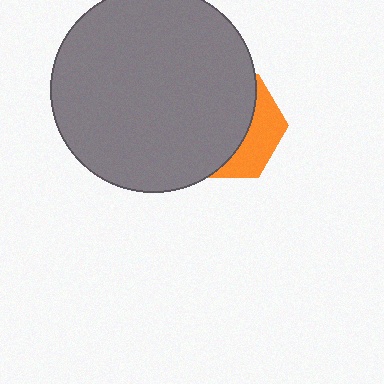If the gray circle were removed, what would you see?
You would see the complete orange hexagon.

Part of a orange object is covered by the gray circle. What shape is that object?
It is a hexagon.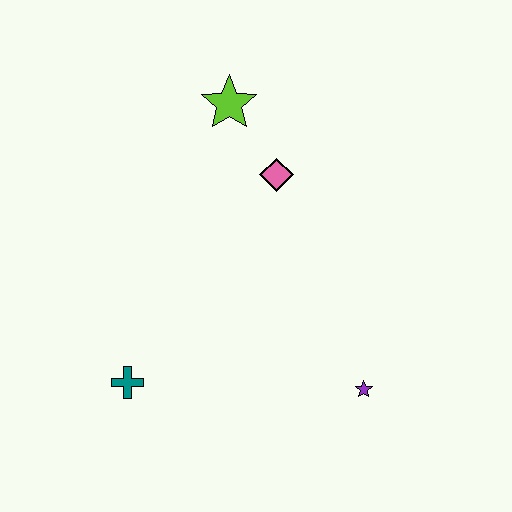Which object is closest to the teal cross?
The purple star is closest to the teal cross.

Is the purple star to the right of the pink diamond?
Yes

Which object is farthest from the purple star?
The lime star is farthest from the purple star.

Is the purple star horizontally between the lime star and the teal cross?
No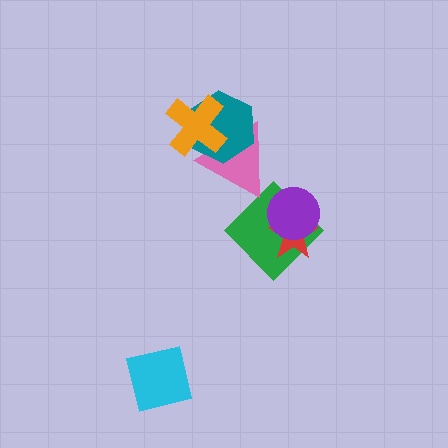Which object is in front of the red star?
The purple circle is in front of the red star.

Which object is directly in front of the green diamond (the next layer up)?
The pink triangle is directly in front of the green diamond.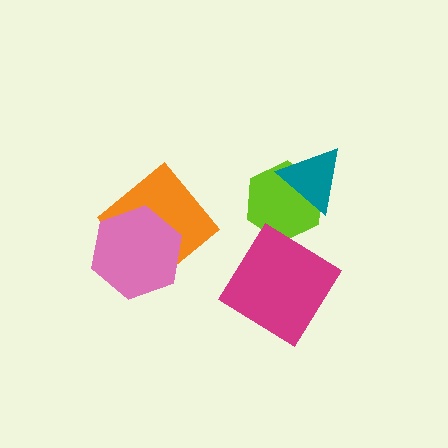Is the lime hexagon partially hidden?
Yes, it is partially covered by another shape.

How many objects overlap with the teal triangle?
1 object overlaps with the teal triangle.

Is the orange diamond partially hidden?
Yes, it is partially covered by another shape.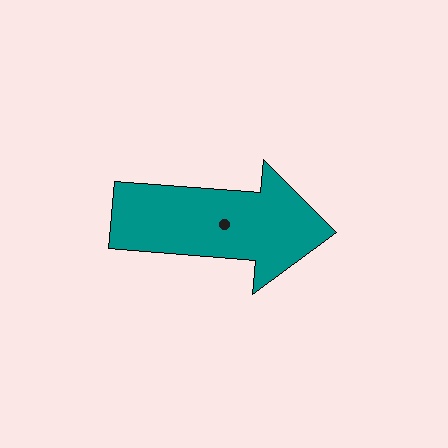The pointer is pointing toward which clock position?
Roughly 3 o'clock.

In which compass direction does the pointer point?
East.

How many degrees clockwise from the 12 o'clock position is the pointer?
Approximately 94 degrees.